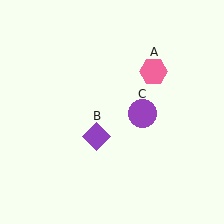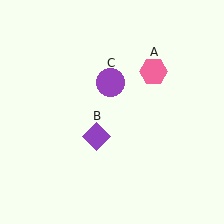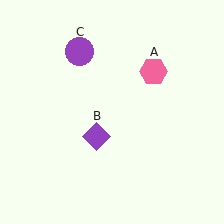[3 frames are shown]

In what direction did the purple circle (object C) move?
The purple circle (object C) moved up and to the left.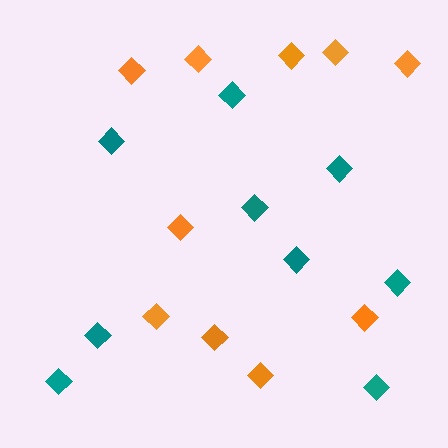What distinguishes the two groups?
There are 2 groups: one group of orange diamonds (10) and one group of teal diamonds (9).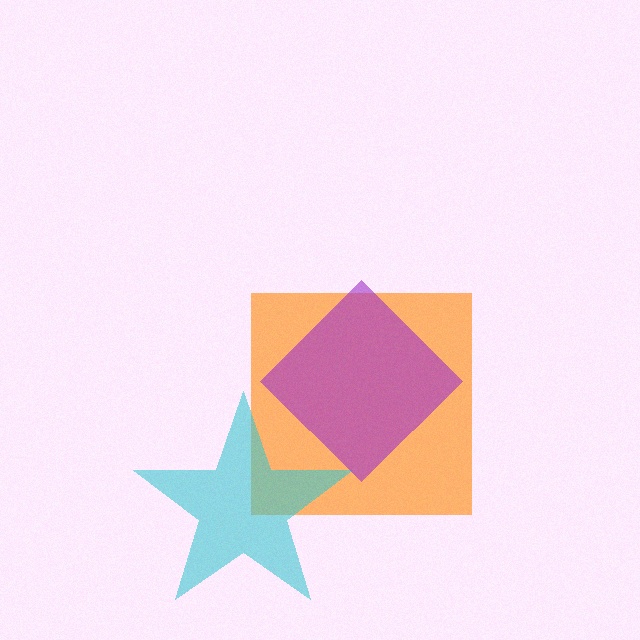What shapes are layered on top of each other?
The layered shapes are: an orange square, a cyan star, a purple diamond.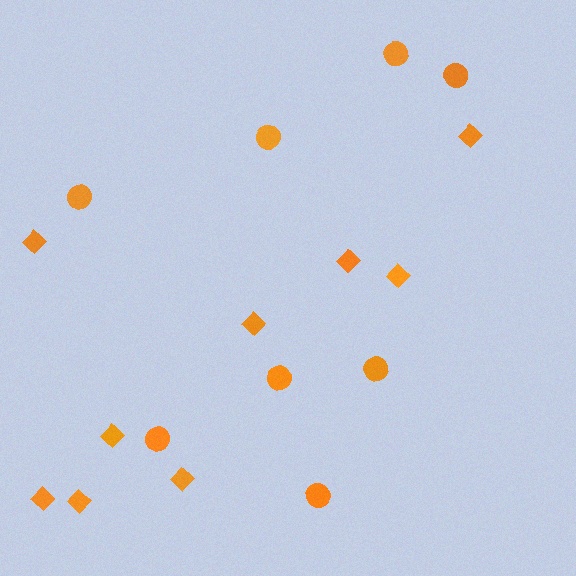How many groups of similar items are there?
There are 2 groups: one group of circles (8) and one group of diamonds (9).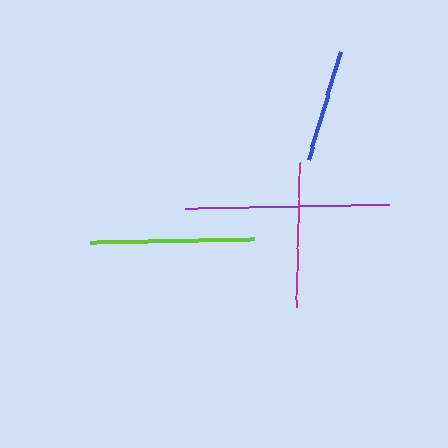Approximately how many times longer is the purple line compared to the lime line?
The purple line is approximately 1.2 times the length of the lime line.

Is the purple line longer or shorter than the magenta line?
The purple line is longer than the magenta line.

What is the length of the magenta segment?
The magenta segment is approximately 144 pixels long.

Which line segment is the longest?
The purple line is the longest at approximately 204 pixels.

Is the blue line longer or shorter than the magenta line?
The magenta line is longer than the blue line.